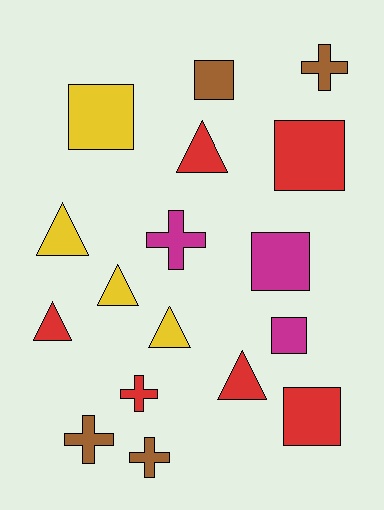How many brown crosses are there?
There are 3 brown crosses.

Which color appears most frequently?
Red, with 6 objects.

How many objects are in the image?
There are 17 objects.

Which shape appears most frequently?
Triangle, with 6 objects.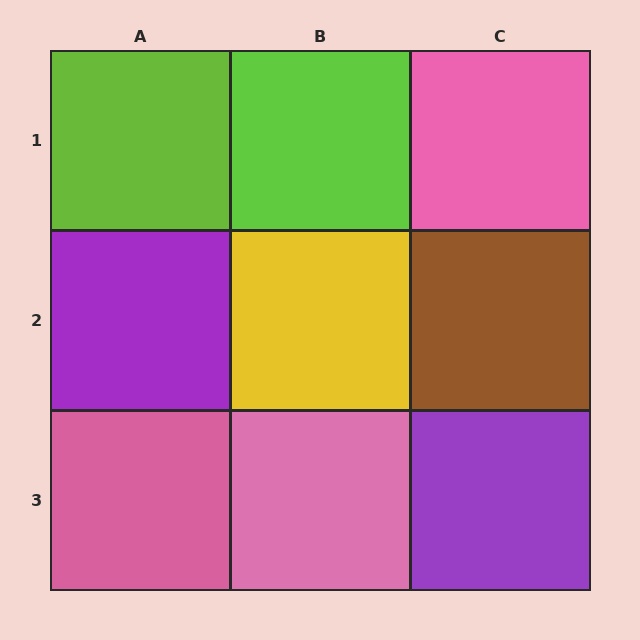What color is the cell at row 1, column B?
Lime.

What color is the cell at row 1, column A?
Lime.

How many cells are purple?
2 cells are purple.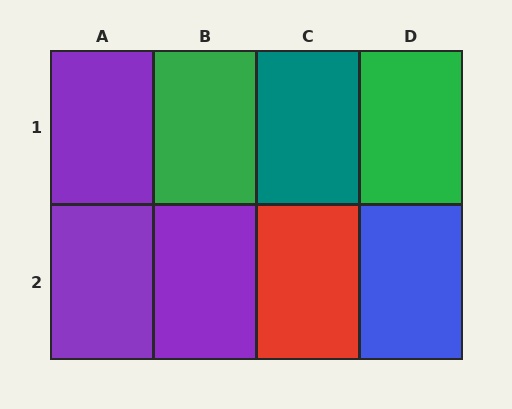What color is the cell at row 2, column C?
Red.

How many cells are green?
2 cells are green.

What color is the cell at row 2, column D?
Blue.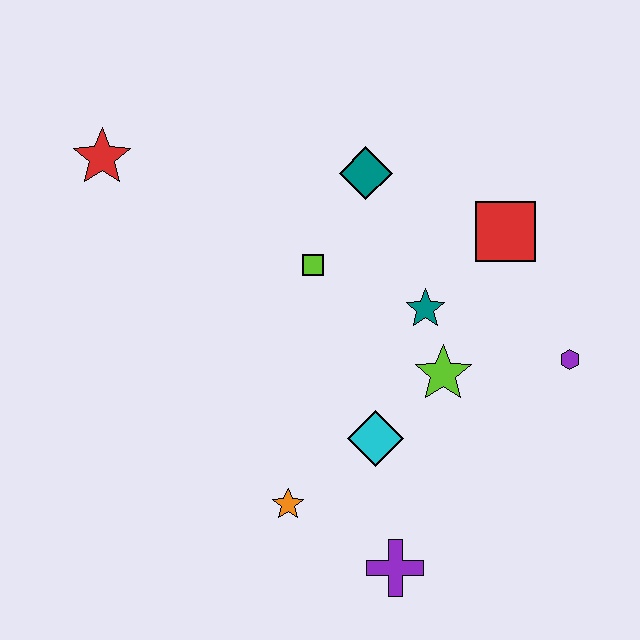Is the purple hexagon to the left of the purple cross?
No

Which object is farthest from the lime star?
The red star is farthest from the lime star.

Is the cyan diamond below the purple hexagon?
Yes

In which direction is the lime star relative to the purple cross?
The lime star is above the purple cross.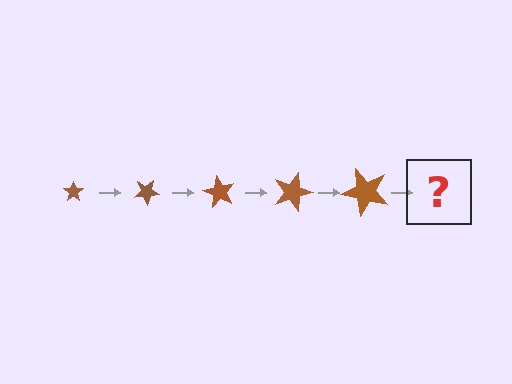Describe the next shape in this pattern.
It should be a star, larger than the previous one and rotated 150 degrees from the start.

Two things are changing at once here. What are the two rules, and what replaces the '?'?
The two rules are that the star grows larger each step and it rotates 30 degrees each step. The '?' should be a star, larger than the previous one and rotated 150 degrees from the start.